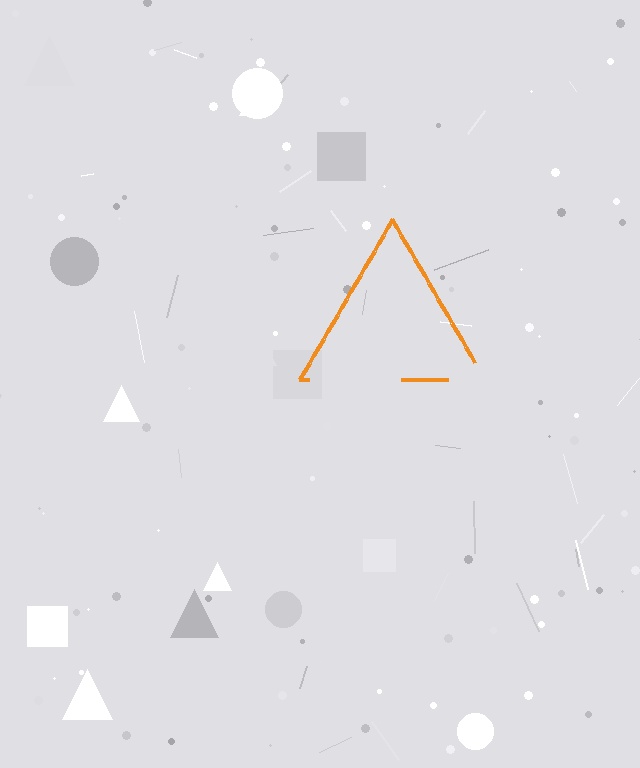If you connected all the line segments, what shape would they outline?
They would outline a triangle.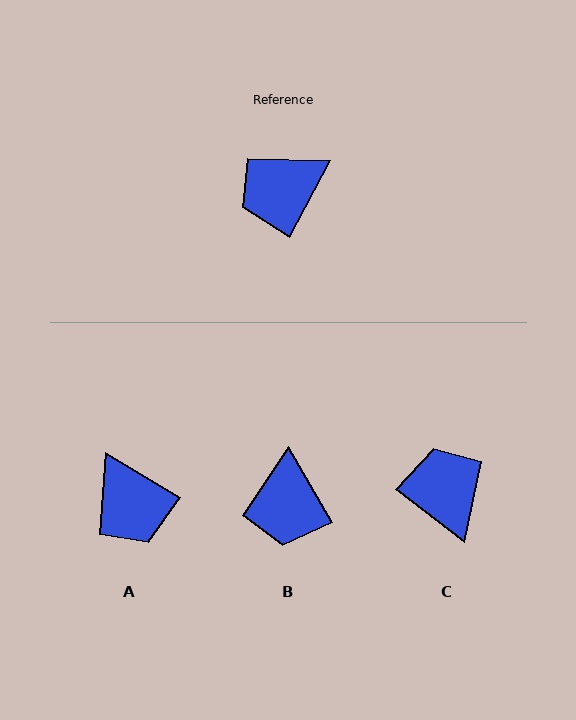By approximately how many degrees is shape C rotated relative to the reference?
Approximately 100 degrees clockwise.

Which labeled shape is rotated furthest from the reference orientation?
C, about 100 degrees away.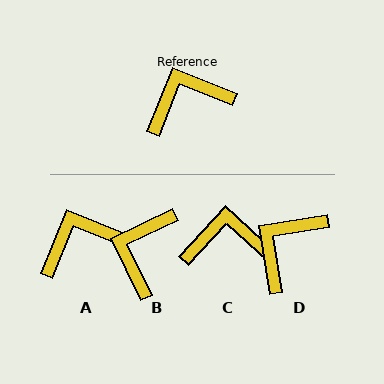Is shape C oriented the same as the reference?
No, it is off by about 20 degrees.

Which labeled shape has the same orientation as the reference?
A.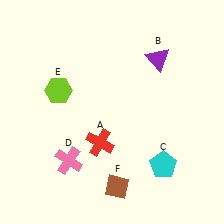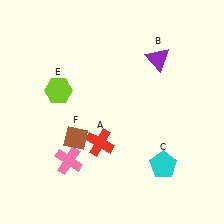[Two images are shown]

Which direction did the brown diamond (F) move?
The brown diamond (F) moved up.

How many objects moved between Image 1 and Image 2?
1 object moved between the two images.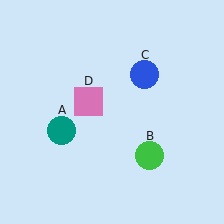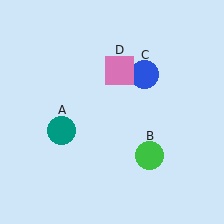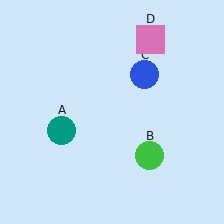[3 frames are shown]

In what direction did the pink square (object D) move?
The pink square (object D) moved up and to the right.